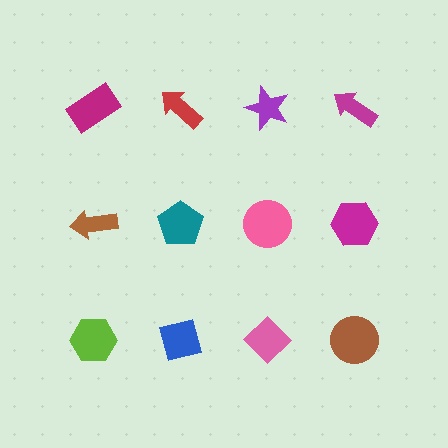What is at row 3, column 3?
A pink diamond.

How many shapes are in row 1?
4 shapes.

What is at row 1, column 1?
A magenta rectangle.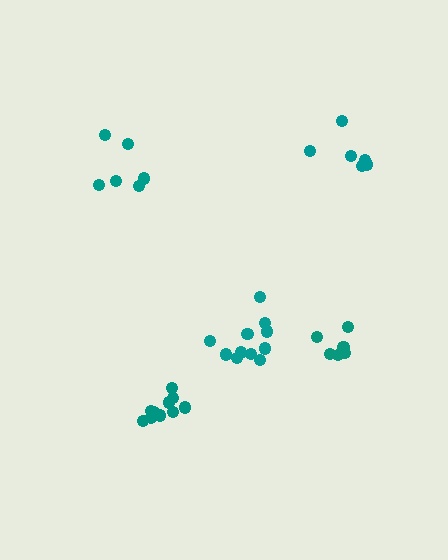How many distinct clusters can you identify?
There are 5 distinct clusters.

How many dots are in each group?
Group 1: 6 dots, Group 2: 10 dots, Group 3: 6 dots, Group 4: 6 dots, Group 5: 11 dots (39 total).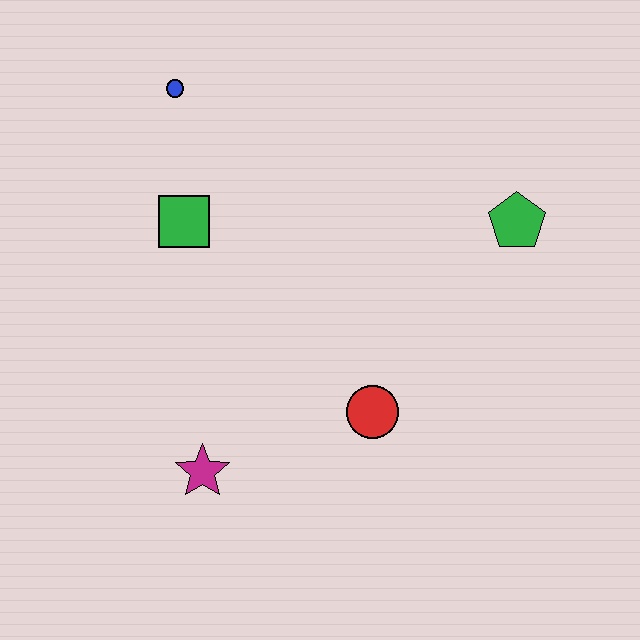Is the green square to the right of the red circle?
No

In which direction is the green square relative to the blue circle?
The green square is below the blue circle.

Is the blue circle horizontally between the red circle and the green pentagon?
No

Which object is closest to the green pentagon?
The red circle is closest to the green pentagon.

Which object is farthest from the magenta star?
The green pentagon is farthest from the magenta star.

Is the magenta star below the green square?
Yes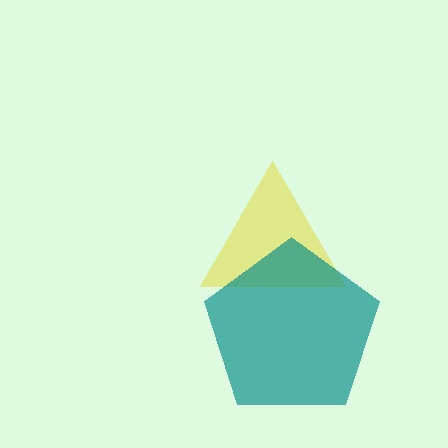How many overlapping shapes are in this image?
There are 2 overlapping shapes in the image.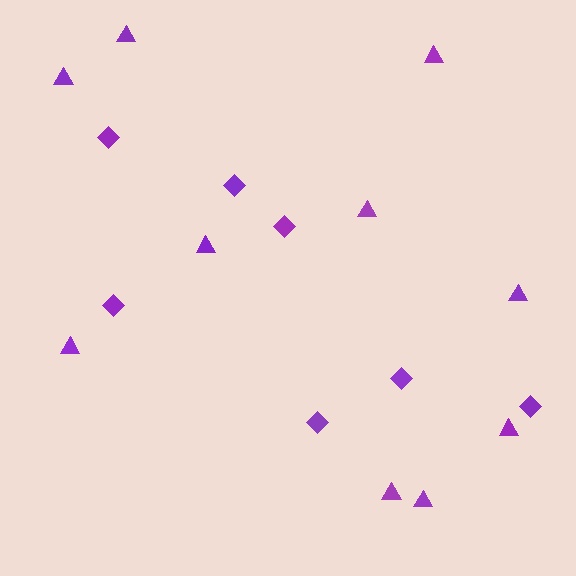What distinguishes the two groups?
There are 2 groups: one group of diamonds (7) and one group of triangles (10).